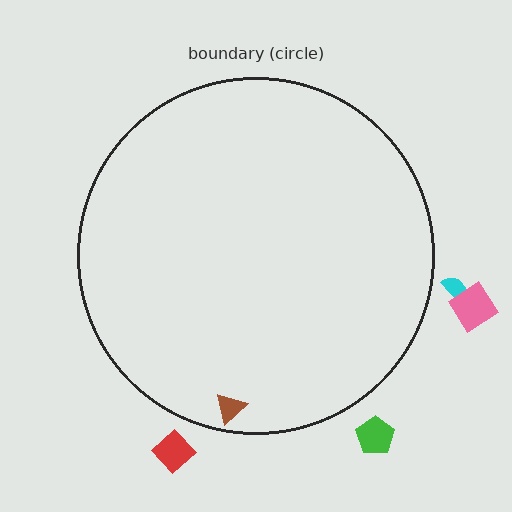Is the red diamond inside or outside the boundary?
Outside.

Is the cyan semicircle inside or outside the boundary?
Outside.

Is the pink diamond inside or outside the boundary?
Outside.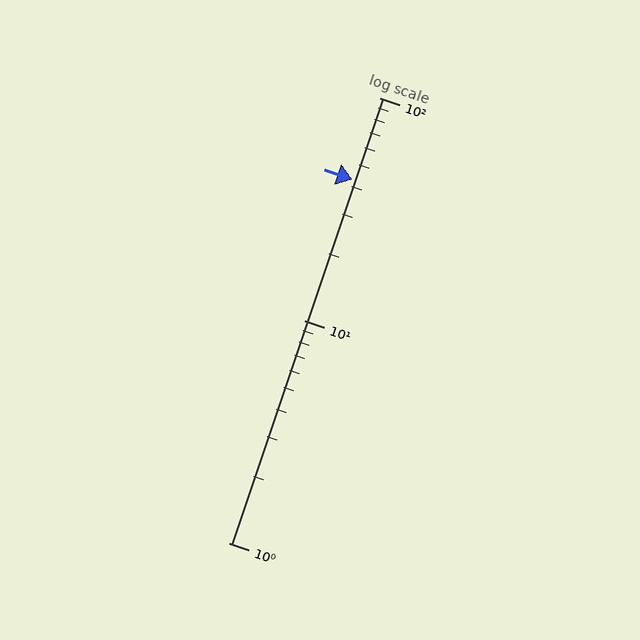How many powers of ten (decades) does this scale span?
The scale spans 2 decades, from 1 to 100.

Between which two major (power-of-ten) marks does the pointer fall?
The pointer is between 10 and 100.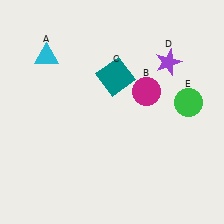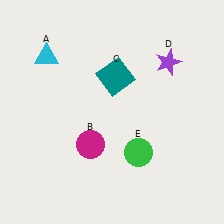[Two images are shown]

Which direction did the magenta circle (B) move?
The magenta circle (B) moved left.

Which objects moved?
The objects that moved are: the magenta circle (B), the green circle (E).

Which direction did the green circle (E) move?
The green circle (E) moved down.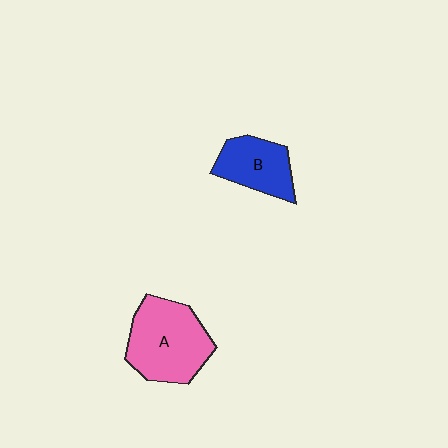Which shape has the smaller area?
Shape B (blue).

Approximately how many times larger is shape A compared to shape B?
Approximately 1.6 times.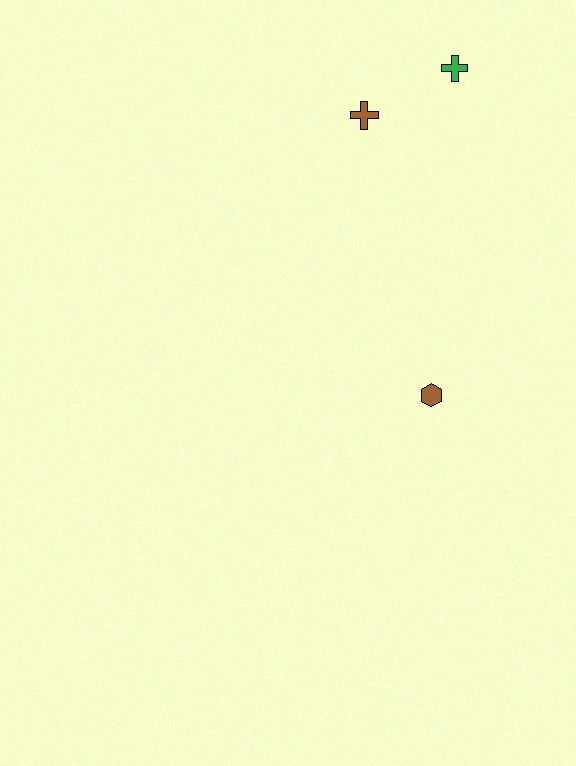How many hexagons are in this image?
There is 1 hexagon.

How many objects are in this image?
There are 3 objects.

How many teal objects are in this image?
There are no teal objects.